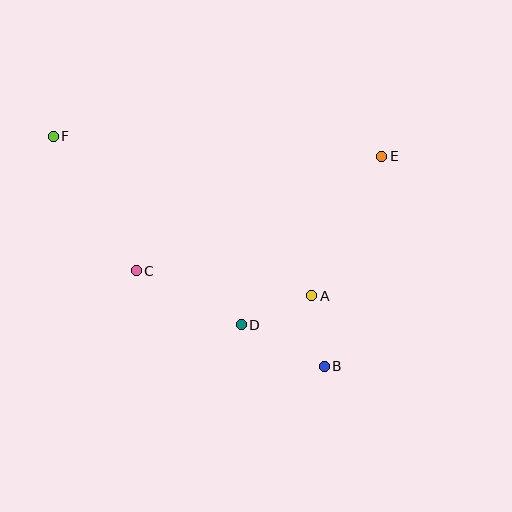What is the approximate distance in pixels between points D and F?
The distance between D and F is approximately 267 pixels.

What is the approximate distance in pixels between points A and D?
The distance between A and D is approximately 77 pixels.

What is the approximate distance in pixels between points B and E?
The distance between B and E is approximately 218 pixels.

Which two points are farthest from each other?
Points B and F are farthest from each other.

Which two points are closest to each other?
Points A and B are closest to each other.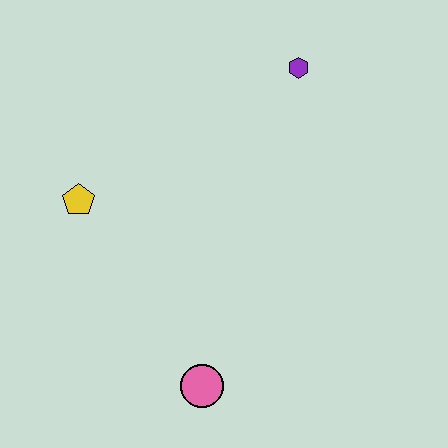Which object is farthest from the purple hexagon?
The pink circle is farthest from the purple hexagon.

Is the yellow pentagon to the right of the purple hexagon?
No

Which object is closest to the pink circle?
The yellow pentagon is closest to the pink circle.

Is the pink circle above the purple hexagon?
No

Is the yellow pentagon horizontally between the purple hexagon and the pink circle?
No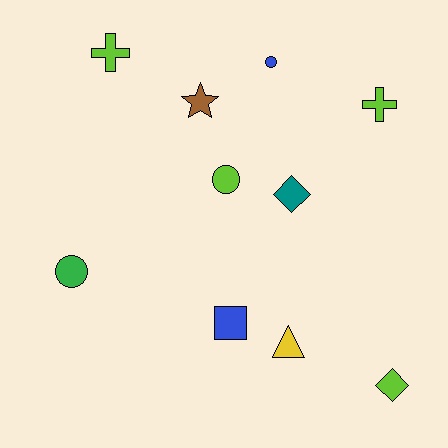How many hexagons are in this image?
There are no hexagons.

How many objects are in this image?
There are 10 objects.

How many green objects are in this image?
There is 1 green object.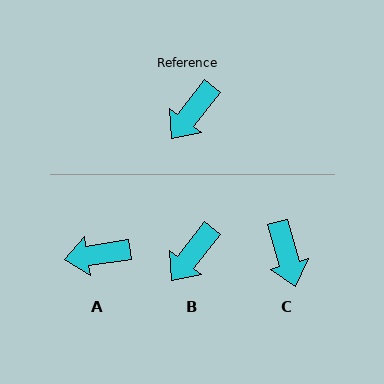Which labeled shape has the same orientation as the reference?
B.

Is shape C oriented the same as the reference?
No, it is off by about 53 degrees.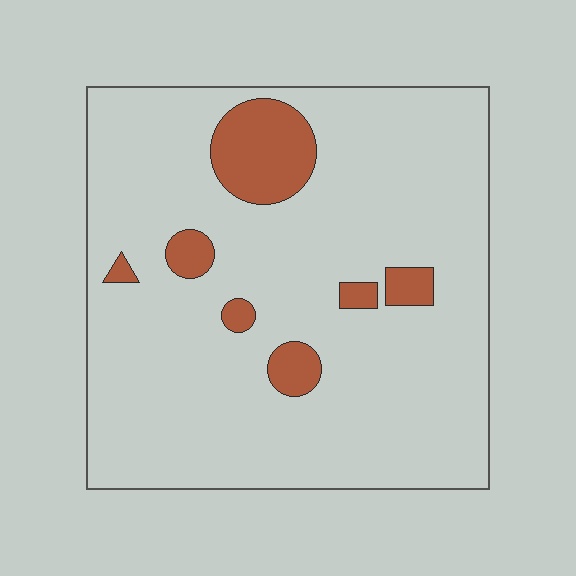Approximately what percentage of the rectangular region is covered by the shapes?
Approximately 10%.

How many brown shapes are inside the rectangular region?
7.